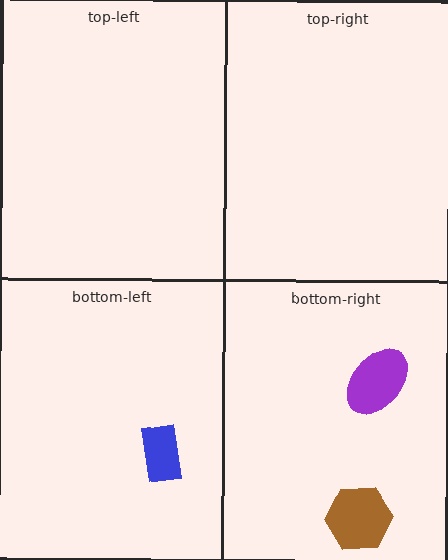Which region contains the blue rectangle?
The bottom-left region.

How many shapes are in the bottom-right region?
2.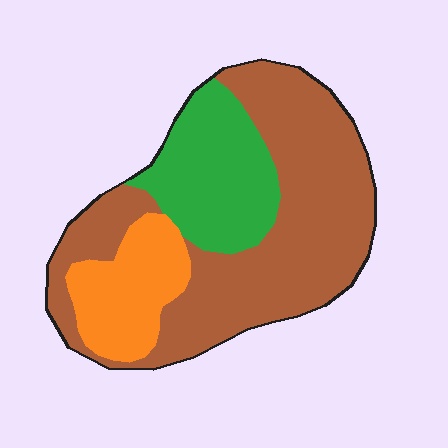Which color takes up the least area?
Orange, at roughly 15%.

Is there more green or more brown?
Brown.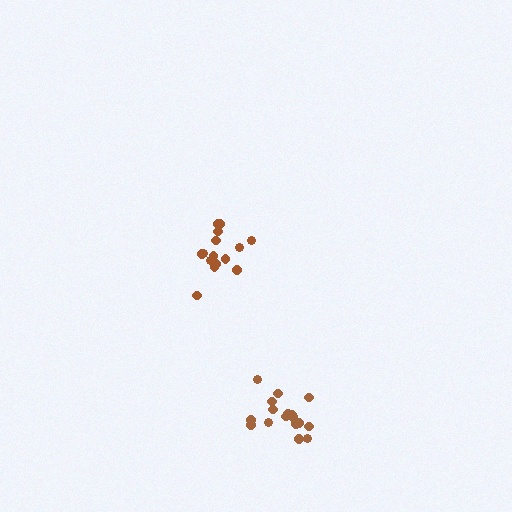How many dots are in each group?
Group 1: 15 dots, Group 2: 17 dots (32 total).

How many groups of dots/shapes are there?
There are 2 groups.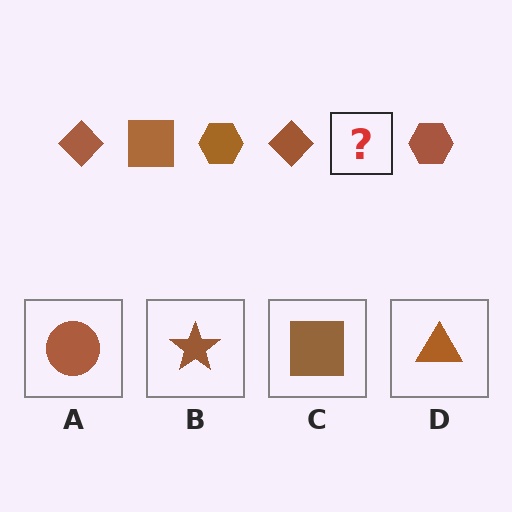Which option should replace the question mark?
Option C.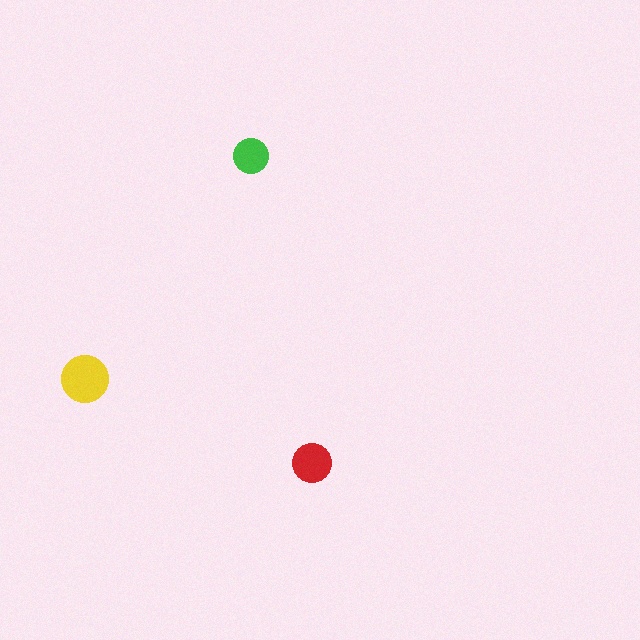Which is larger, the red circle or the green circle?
The red one.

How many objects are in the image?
There are 3 objects in the image.